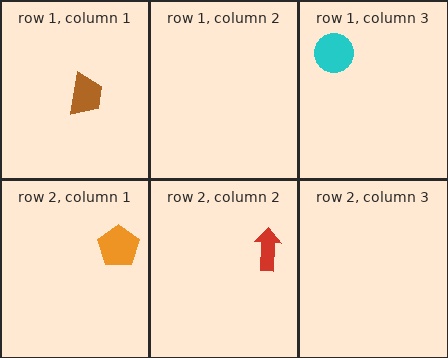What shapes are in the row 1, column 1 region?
The brown trapezoid.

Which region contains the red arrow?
The row 2, column 2 region.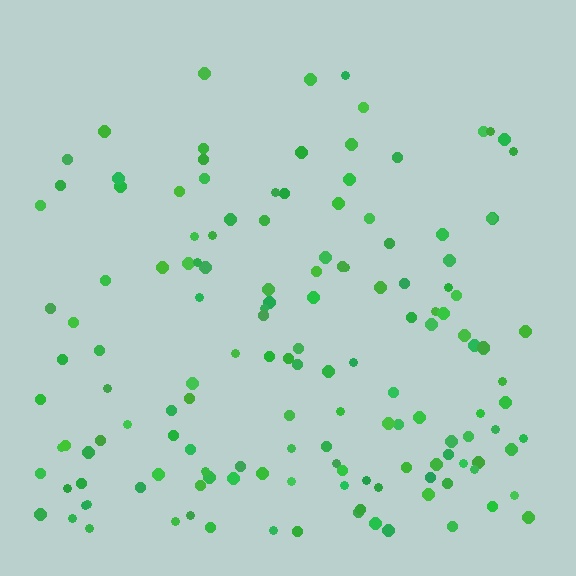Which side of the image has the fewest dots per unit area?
The top.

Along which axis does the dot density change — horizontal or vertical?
Vertical.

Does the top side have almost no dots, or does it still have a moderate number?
Still a moderate number, just noticeably fewer than the bottom.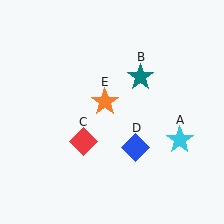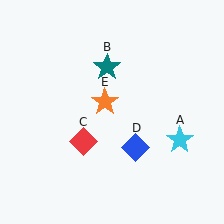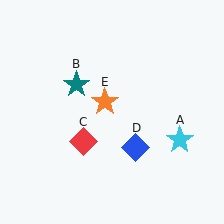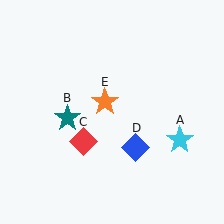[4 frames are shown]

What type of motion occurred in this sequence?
The teal star (object B) rotated counterclockwise around the center of the scene.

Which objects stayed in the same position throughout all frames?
Cyan star (object A) and red diamond (object C) and blue diamond (object D) and orange star (object E) remained stationary.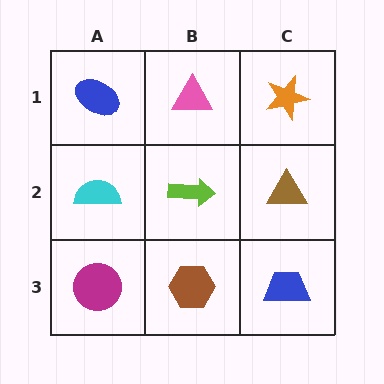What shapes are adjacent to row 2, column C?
An orange star (row 1, column C), a blue trapezoid (row 3, column C), a lime arrow (row 2, column B).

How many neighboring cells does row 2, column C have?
3.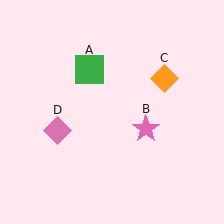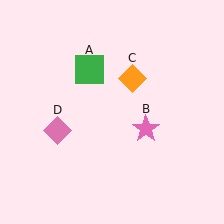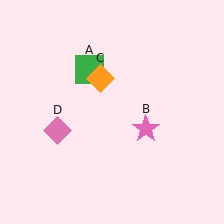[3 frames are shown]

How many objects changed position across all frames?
1 object changed position: orange diamond (object C).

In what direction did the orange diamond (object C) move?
The orange diamond (object C) moved left.